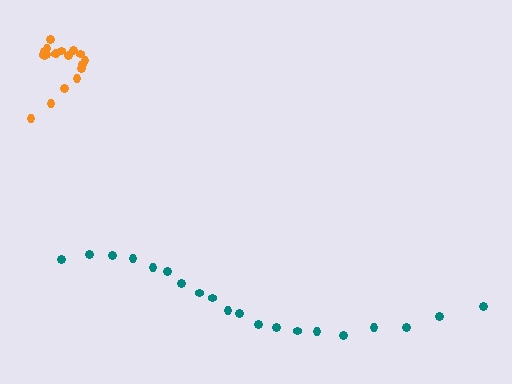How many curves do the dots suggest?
There are 2 distinct paths.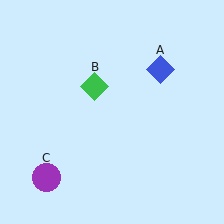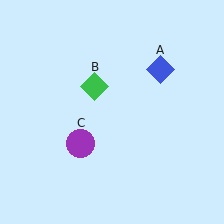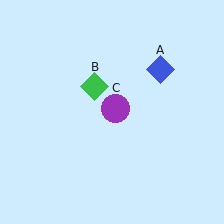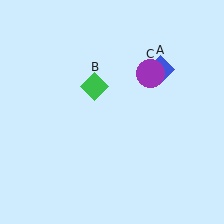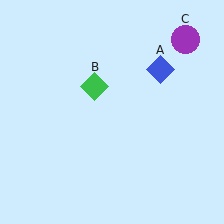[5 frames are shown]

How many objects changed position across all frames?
1 object changed position: purple circle (object C).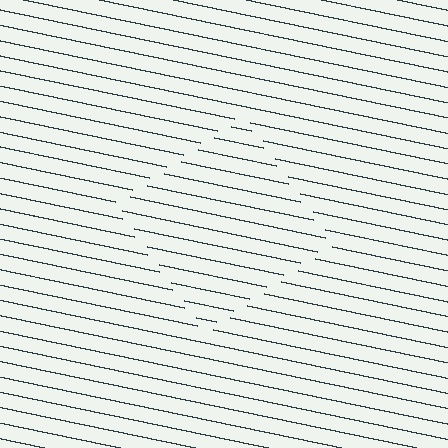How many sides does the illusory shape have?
4 sides — the line-ends trace a square.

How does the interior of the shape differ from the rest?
The interior of the shape contains the same grating, shifted by half a period — the contour is defined by the phase discontinuity where line-ends from the inner and outer gratings abut.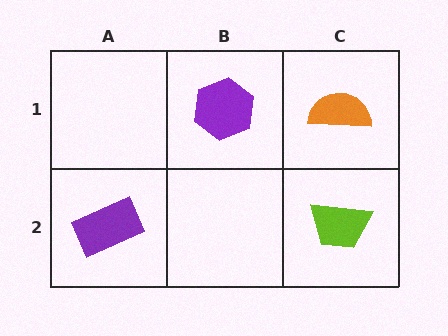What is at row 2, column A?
A purple rectangle.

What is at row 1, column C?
An orange semicircle.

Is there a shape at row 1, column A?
No, that cell is empty.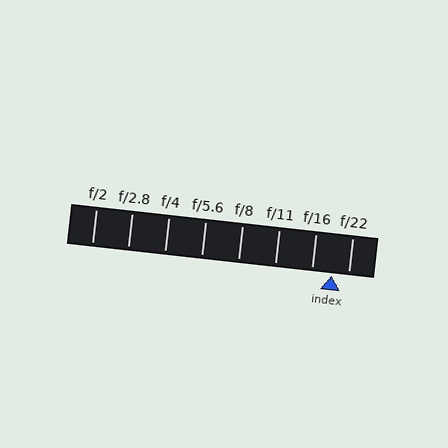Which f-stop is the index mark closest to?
The index mark is closest to f/22.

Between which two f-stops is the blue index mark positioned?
The index mark is between f/16 and f/22.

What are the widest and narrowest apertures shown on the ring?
The widest aperture shown is f/2 and the narrowest is f/22.